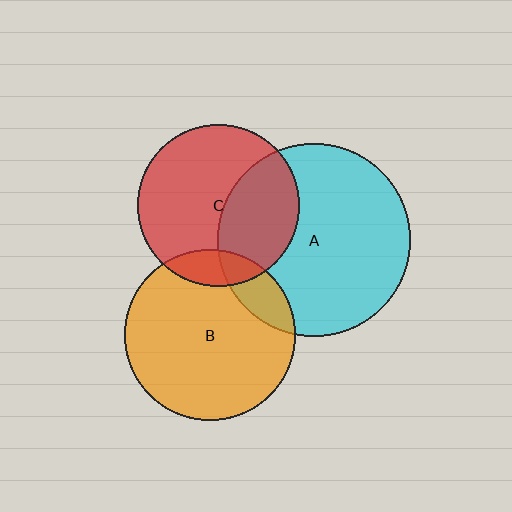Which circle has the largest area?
Circle A (cyan).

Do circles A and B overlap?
Yes.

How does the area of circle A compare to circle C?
Approximately 1.4 times.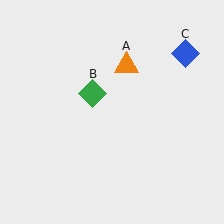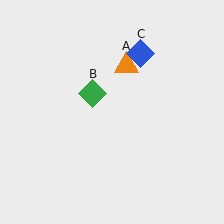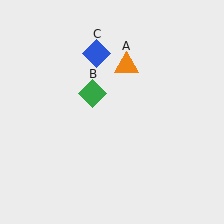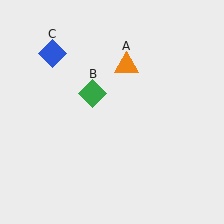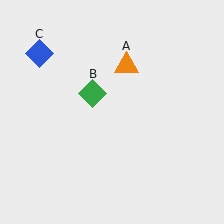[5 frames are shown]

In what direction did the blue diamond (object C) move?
The blue diamond (object C) moved left.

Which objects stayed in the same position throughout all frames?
Orange triangle (object A) and green diamond (object B) remained stationary.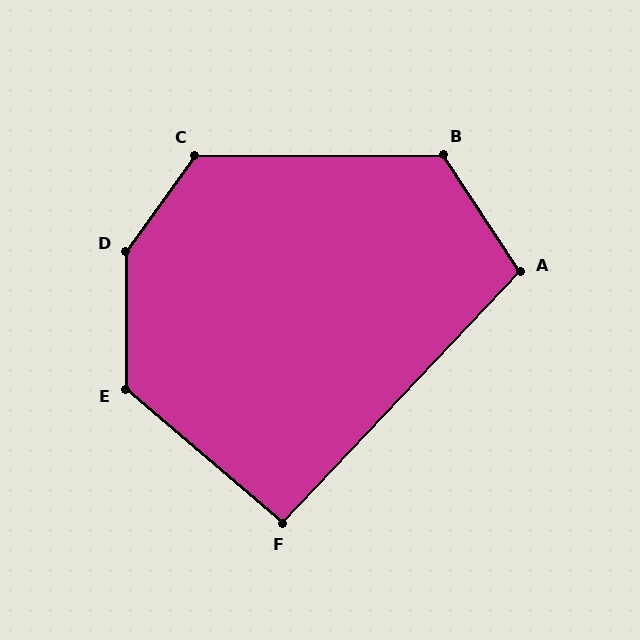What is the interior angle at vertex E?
Approximately 130 degrees (obtuse).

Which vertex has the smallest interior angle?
F, at approximately 93 degrees.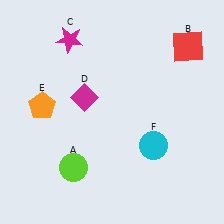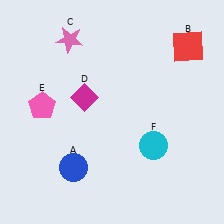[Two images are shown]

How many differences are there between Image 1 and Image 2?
There are 3 differences between the two images.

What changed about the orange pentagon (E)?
In Image 1, E is orange. In Image 2, it changed to pink.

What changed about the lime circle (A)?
In Image 1, A is lime. In Image 2, it changed to blue.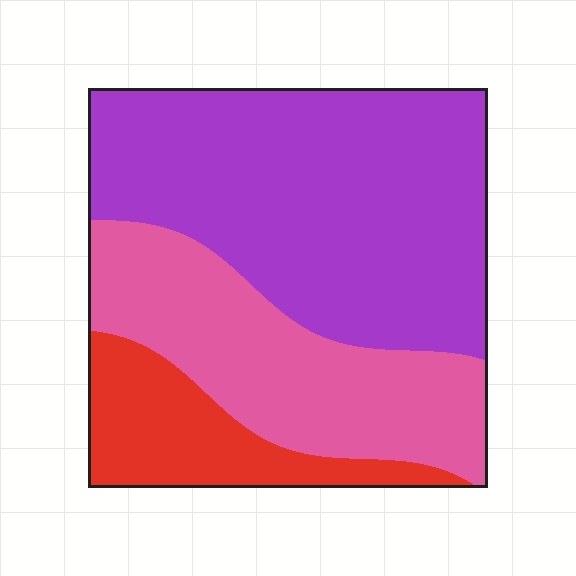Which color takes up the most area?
Purple, at roughly 50%.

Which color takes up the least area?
Red, at roughly 15%.